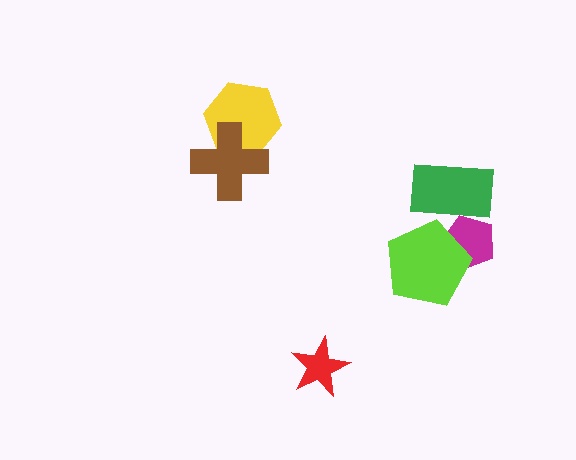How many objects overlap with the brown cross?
1 object overlaps with the brown cross.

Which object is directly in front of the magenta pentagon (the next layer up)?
The lime pentagon is directly in front of the magenta pentagon.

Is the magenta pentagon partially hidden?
Yes, it is partially covered by another shape.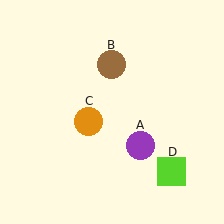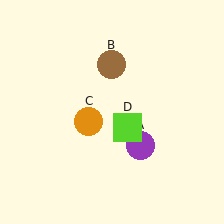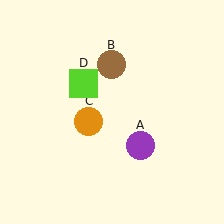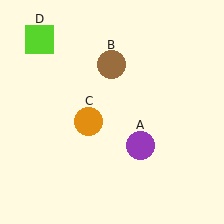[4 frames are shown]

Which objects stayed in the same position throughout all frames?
Purple circle (object A) and brown circle (object B) and orange circle (object C) remained stationary.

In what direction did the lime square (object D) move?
The lime square (object D) moved up and to the left.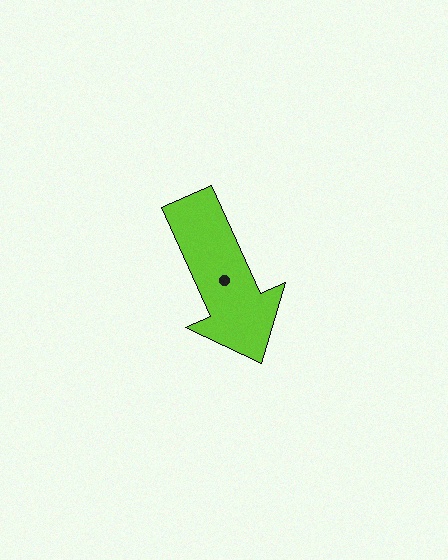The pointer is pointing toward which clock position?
Roughly 5 o'clock.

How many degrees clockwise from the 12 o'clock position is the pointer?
Approximately 156 degrees.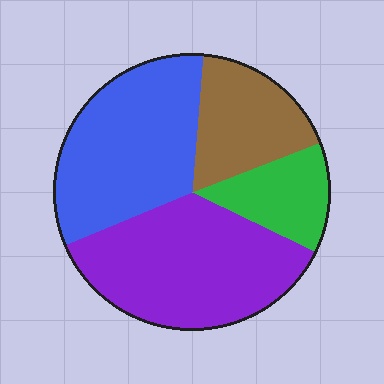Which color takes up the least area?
Green, at roughly 15%.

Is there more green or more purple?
Purple.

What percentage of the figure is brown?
Brown takes up about one sixth (1/6) of the figure.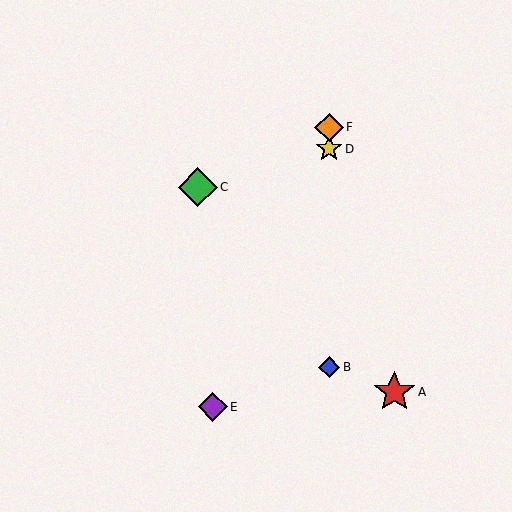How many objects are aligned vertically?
3 objects (B, D, F) are aligned vertically.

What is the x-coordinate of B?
Object B is at x≈329.